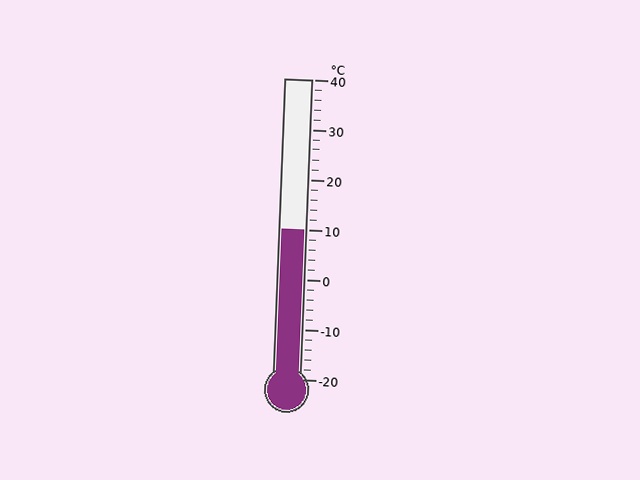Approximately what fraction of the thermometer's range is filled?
The thermometer is filled to approximately 50% of its range.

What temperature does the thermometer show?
The thermometer shows approximately 10°C.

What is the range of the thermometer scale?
The thermometer scale ranges from -20°C to 40°C.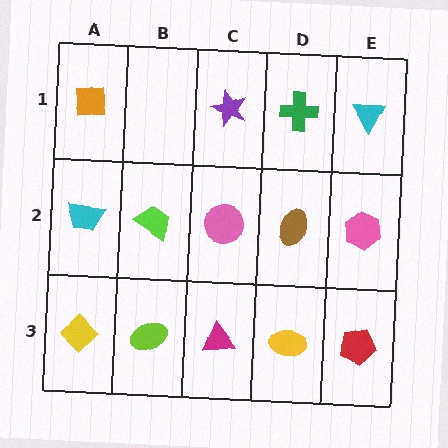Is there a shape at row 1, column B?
No, that cell is empty.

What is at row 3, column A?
A yellow diamond.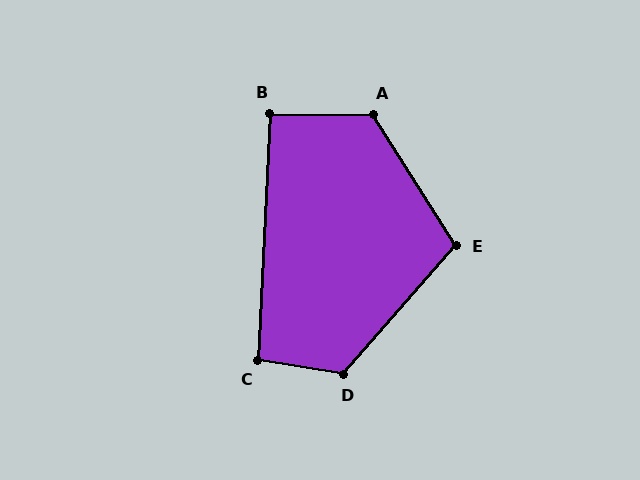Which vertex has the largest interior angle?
A, at approximately 123 degrees.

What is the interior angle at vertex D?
Approximately 123 degrees (obtuse).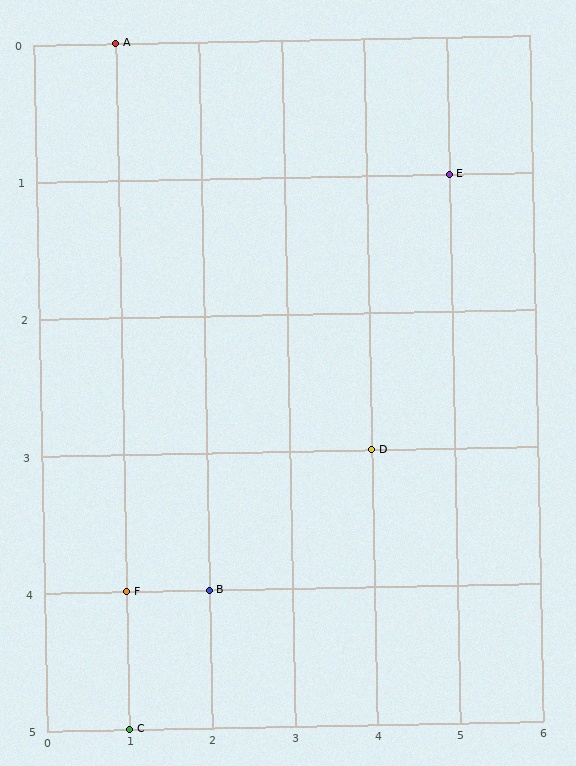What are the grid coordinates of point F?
Point F is at grid coordinates (1, 4).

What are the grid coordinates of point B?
Point B is at grid coordinates (2, 4).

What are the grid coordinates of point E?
Point E is at grid coordinates (5, 1).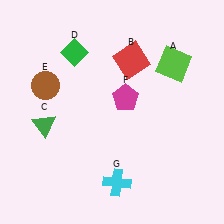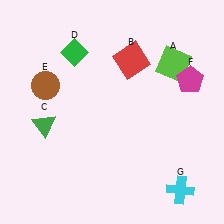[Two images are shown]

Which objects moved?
The objects that moved are: the magenta pentagon (F), the cyan cross (G).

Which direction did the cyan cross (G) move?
The cyan cross (G) moved right.